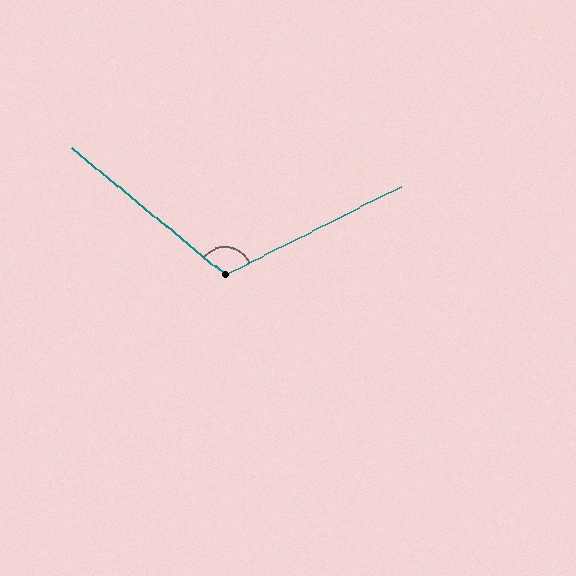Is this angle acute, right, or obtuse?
It is obtuse.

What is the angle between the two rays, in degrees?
Approximately 114 degrees.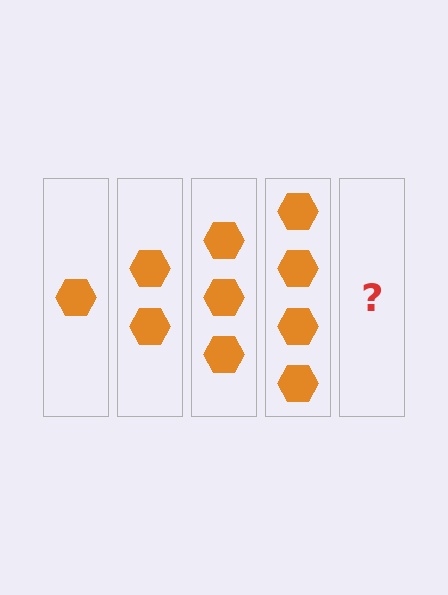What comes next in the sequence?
The next element should be 5 hexagons.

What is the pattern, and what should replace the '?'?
The pattern is that each step adds one more hexagon. The '?' should be 5 hexagons.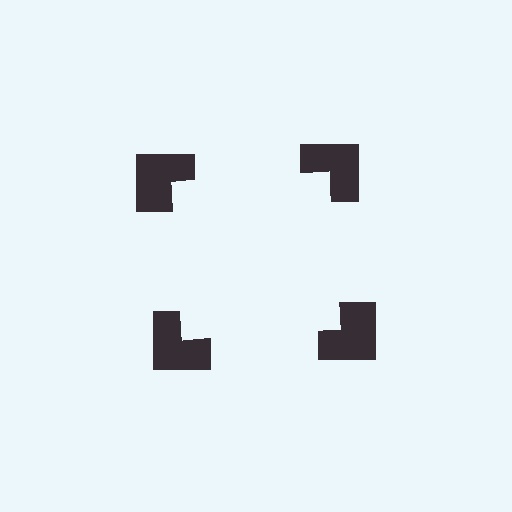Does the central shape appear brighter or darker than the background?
It typically appears slightly brighter than the background, even though no actual brightness change is drawn.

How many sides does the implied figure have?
4 sides.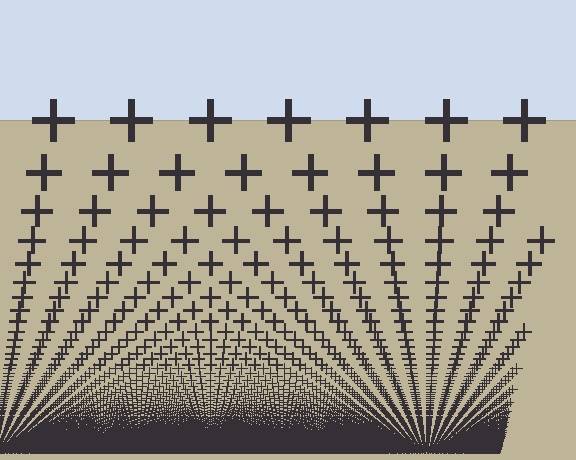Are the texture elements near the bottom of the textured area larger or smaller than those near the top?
Smaller. The gradient is inverted — elements near the bottom are smaller and denser.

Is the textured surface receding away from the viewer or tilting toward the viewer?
The surface appears to tilt toward the viewer. Texture elements get larger and sparser toward the top.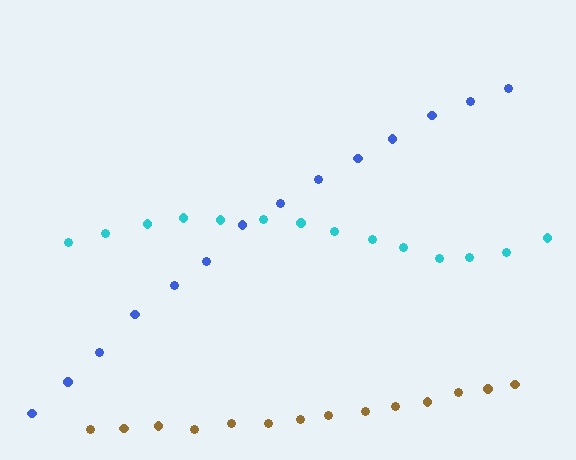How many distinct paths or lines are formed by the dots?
There are 3 distinct paths.